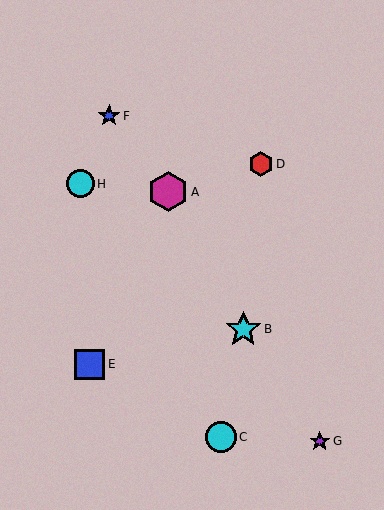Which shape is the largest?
The magenta hexagon (labeled A) is the largest.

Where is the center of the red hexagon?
The center of the red hexagon is at (261, 164).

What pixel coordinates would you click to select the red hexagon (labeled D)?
Click at (261, 164) to select the red hexagon D.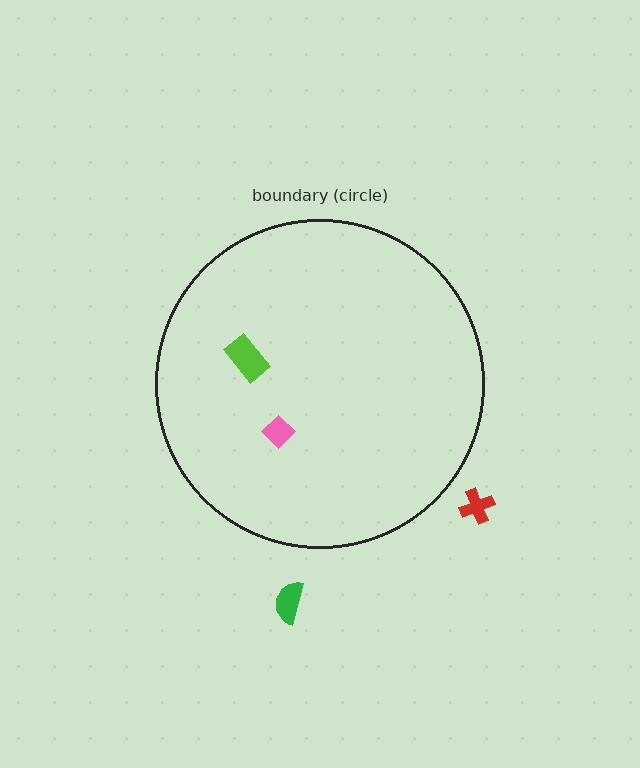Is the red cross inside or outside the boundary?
Outside.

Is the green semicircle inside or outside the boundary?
Outside.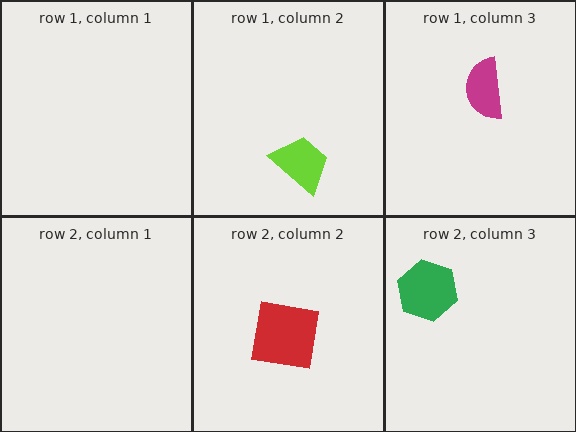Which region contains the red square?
The row 2, column 2 region.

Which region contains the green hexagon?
The row 2, column 3 region.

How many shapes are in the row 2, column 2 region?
1.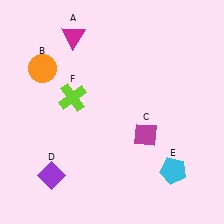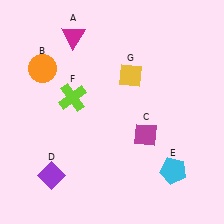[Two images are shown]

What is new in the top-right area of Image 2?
A yellow diamond (G) was added in the top-right area of Image 2.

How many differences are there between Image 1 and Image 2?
There is 1 difference between the two images.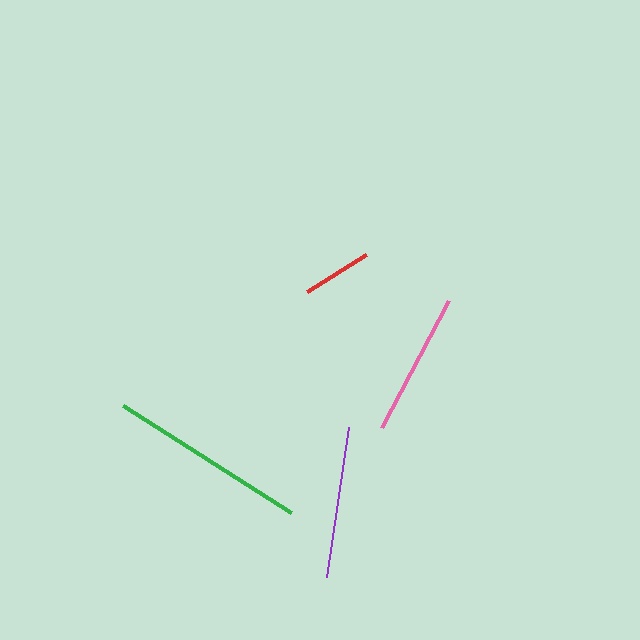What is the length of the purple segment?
The purple segment is approximately 151 pixels long.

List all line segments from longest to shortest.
From longest to shortest: green, purple, pink, red.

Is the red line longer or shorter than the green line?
The green line is longer than the red line.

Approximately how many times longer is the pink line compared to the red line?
The pink line is approximately 2.0 times the length of the red line.